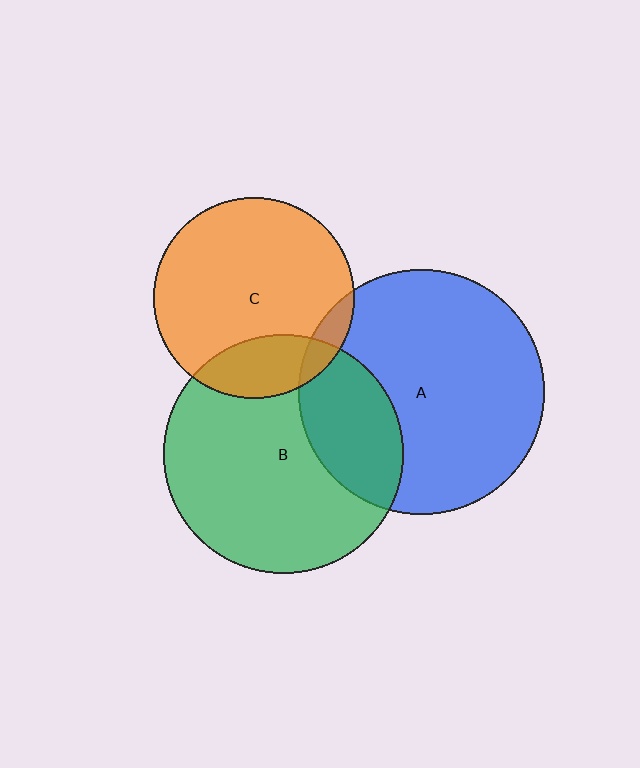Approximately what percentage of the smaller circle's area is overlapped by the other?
Approximately 5%.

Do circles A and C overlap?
Yes.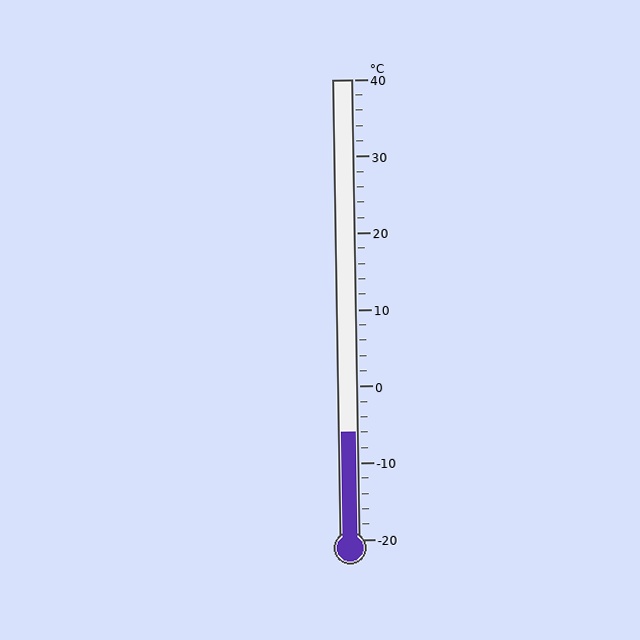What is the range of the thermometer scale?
The thermometer scale ranges from -20°C to 40°C.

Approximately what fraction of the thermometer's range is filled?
The thermometer is filled to approximately 25% of its range.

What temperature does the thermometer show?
The thermometer shows approximately -6°C.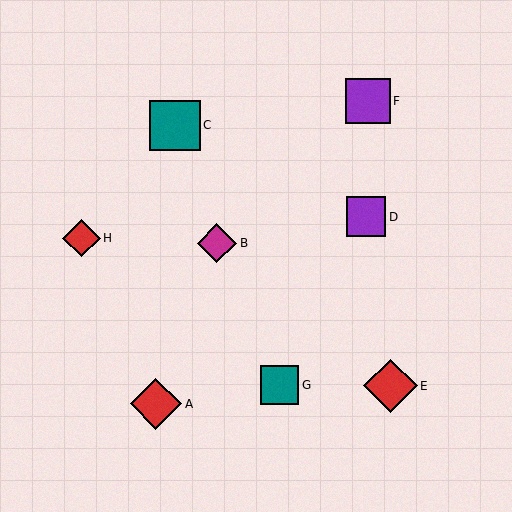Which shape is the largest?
The red diamond (labeled E) is the largest.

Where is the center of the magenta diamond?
The center of the magenta diamond is at (217, 243).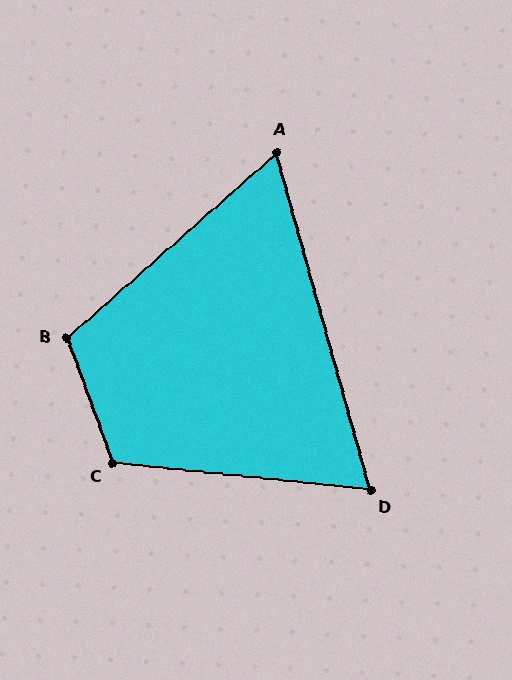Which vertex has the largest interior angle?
C, at approximately 116 degrees.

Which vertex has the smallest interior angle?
A, at approximately 64 degrees.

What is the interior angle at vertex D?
Approximately 68 degrees (acute).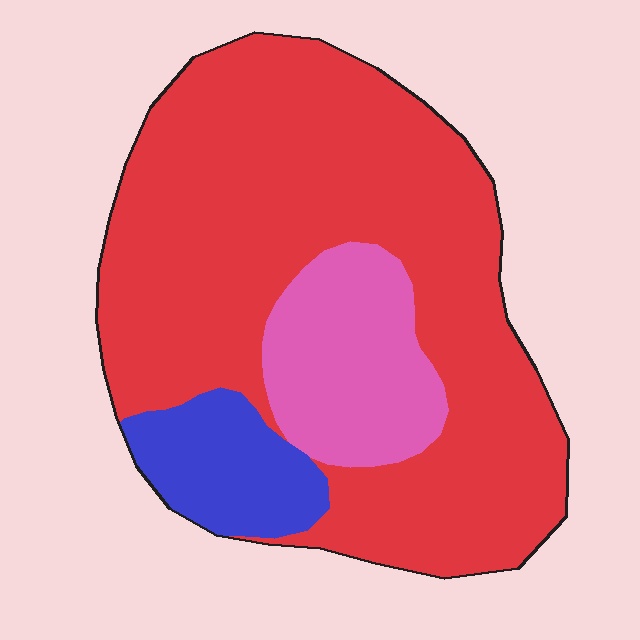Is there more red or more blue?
Red.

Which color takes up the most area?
Red, at roughly 75%.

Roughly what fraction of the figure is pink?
Pink covers 16% of the figure.